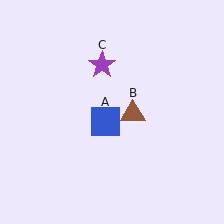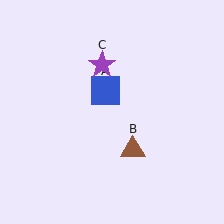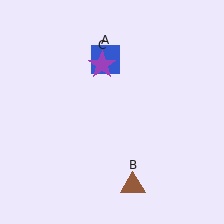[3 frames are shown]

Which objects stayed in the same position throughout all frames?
Purple star (object C) remained stationary.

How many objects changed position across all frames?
2 objects changed position: blue square (object A), brown triangle (object B).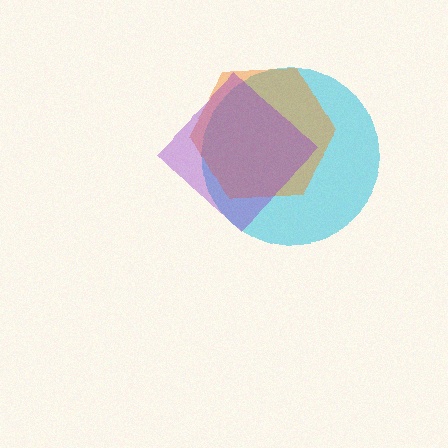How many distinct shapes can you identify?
There are 3 distinct shapes: a cyan circle, an orange hexagon, a purple diamond.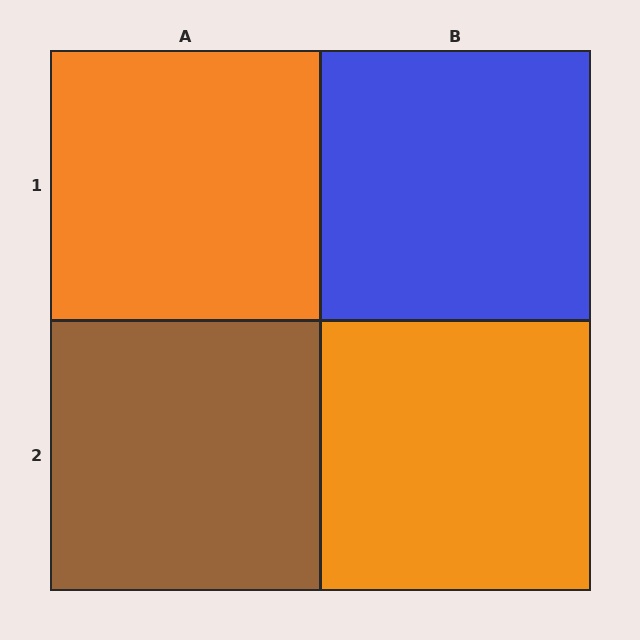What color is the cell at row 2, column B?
Orange.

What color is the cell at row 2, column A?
Brown.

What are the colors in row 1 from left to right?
Orange, blue.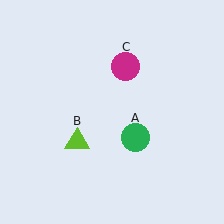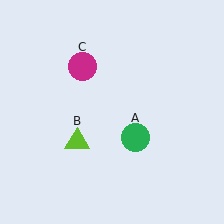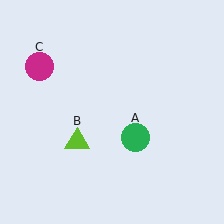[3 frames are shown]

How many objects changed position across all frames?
1 object changed position: magenta circle (object C).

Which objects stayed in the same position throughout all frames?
Green circle (object A) and lime triangle (object B) remained stationary.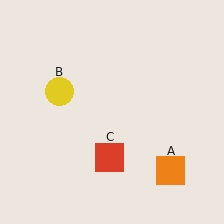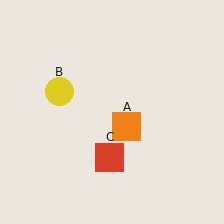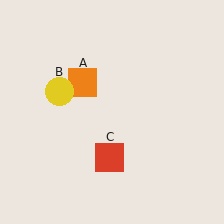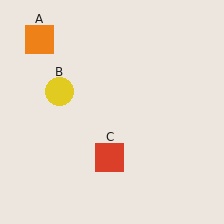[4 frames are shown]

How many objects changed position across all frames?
1 object changed position: orange square (object A).